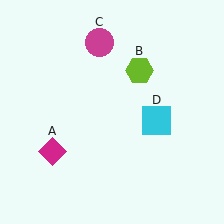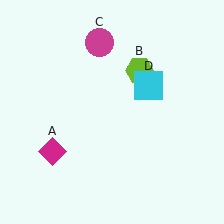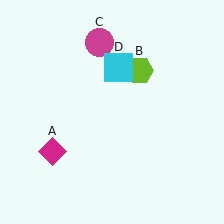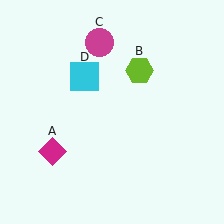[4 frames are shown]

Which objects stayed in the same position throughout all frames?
Magenta diamond (object A) and lime hexagon (object B) and magenta circle (object C) remained stationary.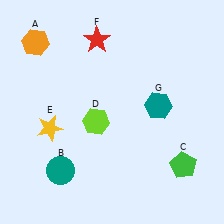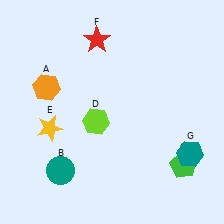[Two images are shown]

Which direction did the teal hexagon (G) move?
The teal hexagon (G) moved down.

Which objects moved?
The objects that moved are: the orange hexagon (A), the teal hexagon (G).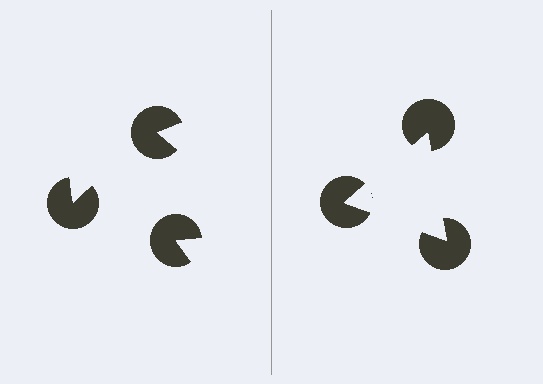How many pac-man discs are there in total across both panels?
6 — 3 on each side.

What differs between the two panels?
The pac-man discs are positioned identically on both sides; only the wedge orientations differ. On the right they align to a triangle; on the left they are misaligned.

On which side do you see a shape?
An illusory triangle appears on the right side. On the left side the wedge cuts are rotated, so no coherent shape forms.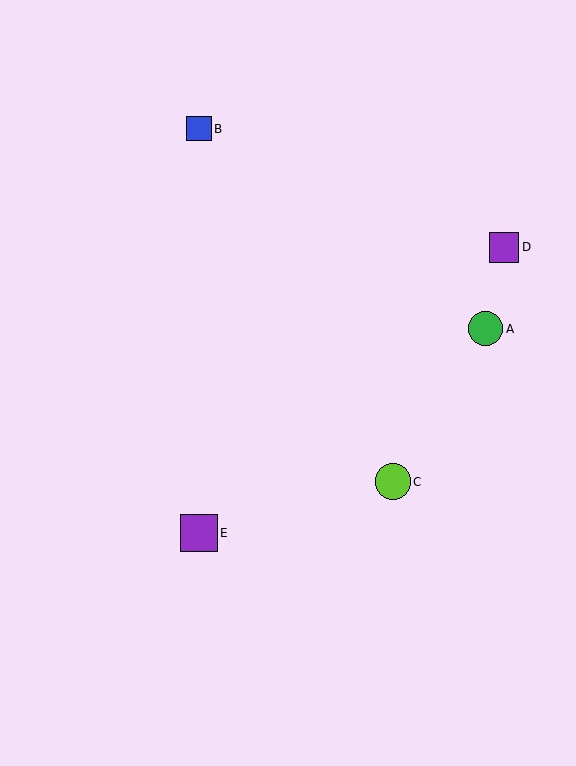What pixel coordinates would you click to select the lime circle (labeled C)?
Click at (393, 482) to select the lime circle C.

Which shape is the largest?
The purple square (labeled E) is the largest.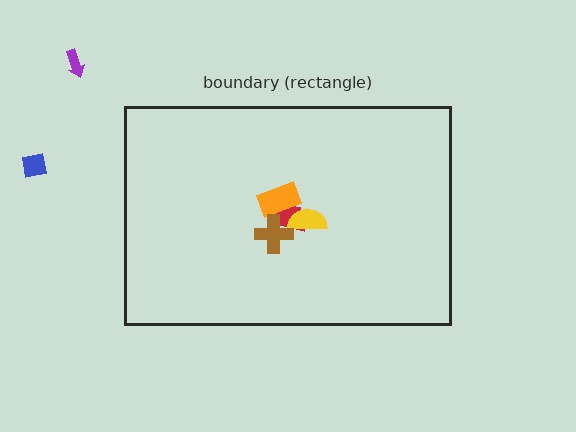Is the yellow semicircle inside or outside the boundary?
Inside.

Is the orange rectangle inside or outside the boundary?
Inside.